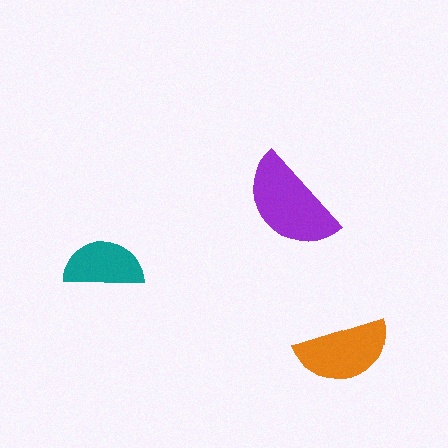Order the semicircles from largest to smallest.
the purple one, the orange one, the teal one.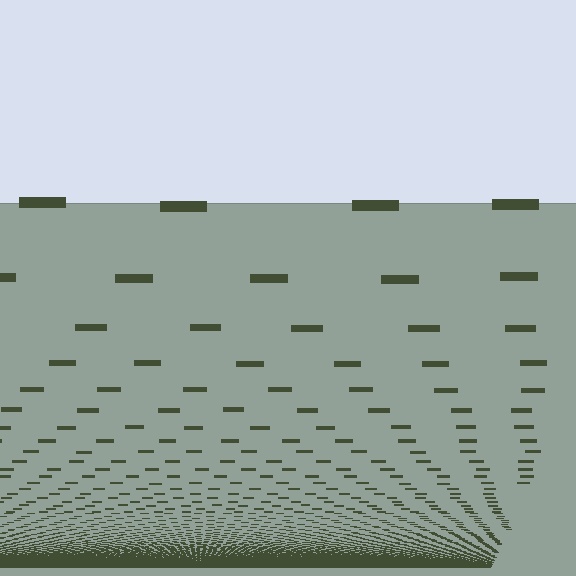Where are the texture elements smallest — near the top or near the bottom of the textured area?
Near the bottom.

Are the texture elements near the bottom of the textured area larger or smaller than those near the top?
Smaller. The gradient is inverted — elements near the bottom are smaller and denser.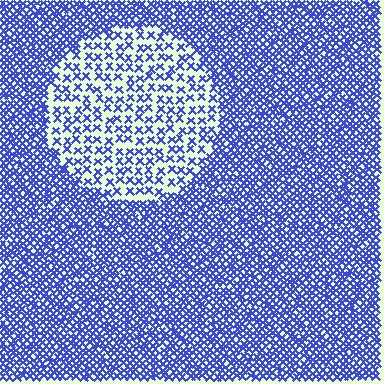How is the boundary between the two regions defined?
The boundary is defined by a change in element density (approximately 2.4x ratio). All elements are the same color, size, and shape.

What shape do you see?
I see a circle.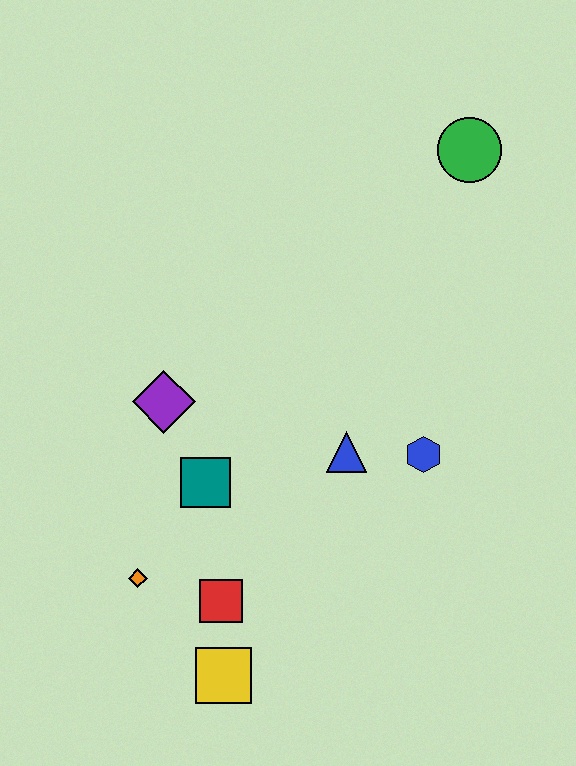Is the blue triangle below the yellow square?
No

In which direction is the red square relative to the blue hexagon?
The red square is to the left of the blue hexagon.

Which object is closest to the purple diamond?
The teal square is closest to the purple diamond.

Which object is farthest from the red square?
The green circle is farthest from the red square.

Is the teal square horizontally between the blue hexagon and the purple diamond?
Yes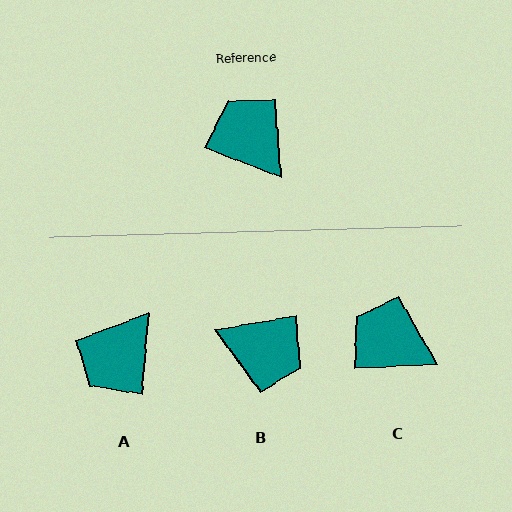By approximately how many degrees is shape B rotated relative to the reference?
Approximately 148 degrees clockwise.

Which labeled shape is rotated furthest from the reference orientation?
B, about 148 degrees away.